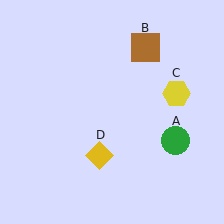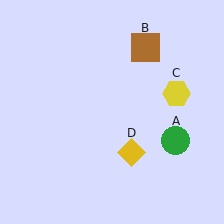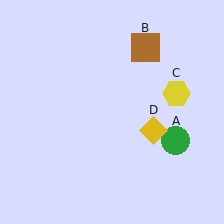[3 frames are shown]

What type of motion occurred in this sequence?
The yellow diamond (object D) rotated counterclockwise around the center of the scene.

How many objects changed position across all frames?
1 object changed position: yellow diamond (object D).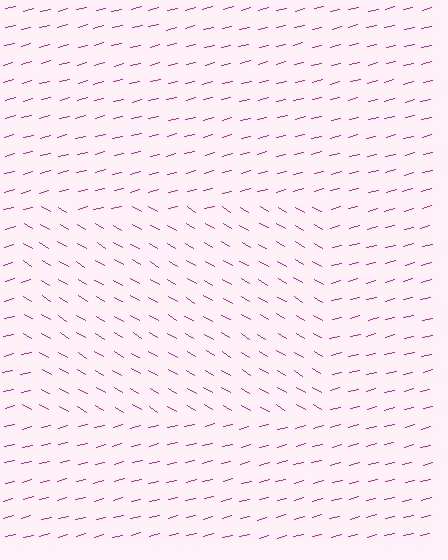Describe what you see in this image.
The image is filled with small magenta line segments. A rectangle region in the image has lines oriented differently from the surrounding lines, creating a visible texture boundary.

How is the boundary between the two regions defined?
The boundary is defined purely by a change in line orientation (approximately 45 degrees difference). All lines are the same color and thickness.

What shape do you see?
I see a rectangle.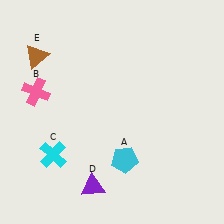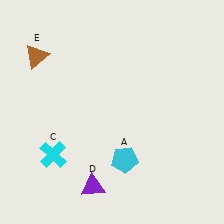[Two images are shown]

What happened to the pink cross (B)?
The pink cross (B) was removed in Image 2. It was in the top-left area of Image 1.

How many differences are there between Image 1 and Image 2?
There is 1 difference between the two images.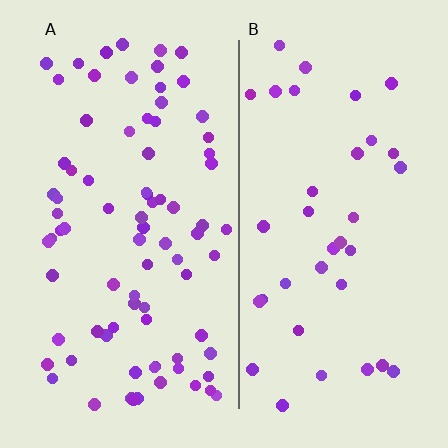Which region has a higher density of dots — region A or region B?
A (the left).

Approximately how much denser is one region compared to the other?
Approximately 2.2× — region A over region B.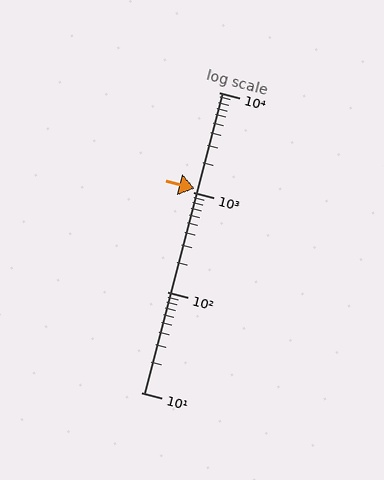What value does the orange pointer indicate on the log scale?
The pointer indicates approximately 1100.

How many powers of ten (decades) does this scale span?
The scale spans 3 decades, from 10 to 10000.